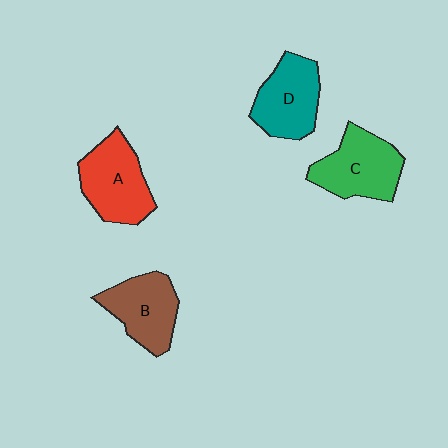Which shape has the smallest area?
Shape B (brown).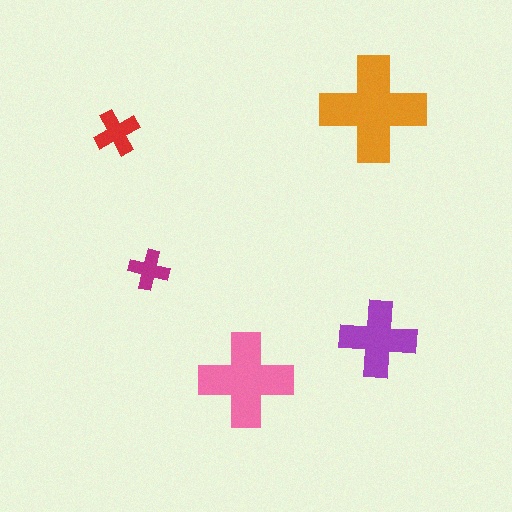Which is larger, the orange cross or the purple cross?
The orange one.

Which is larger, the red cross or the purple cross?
The purple one.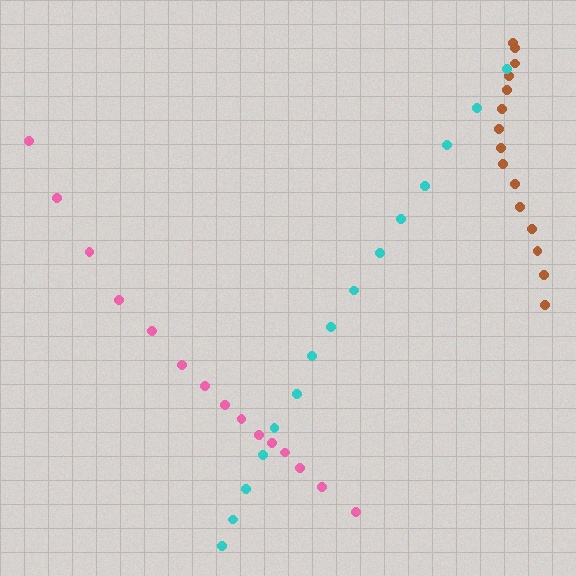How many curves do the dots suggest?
There are 3 distinct paths.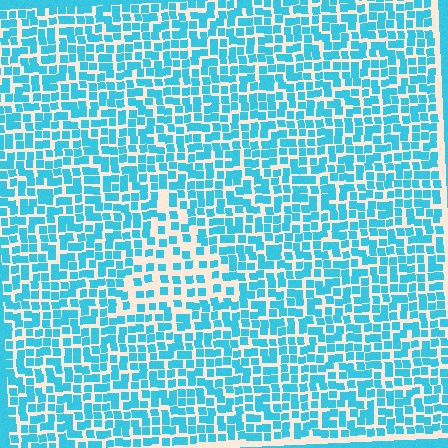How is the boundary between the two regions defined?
The boundary is defined by a change in element density (approximately 1.9x ratio). All elements are the same color, size, and shape.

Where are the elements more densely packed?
The elements are more densely packed outside the triangle boundary.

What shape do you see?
I see a triangle.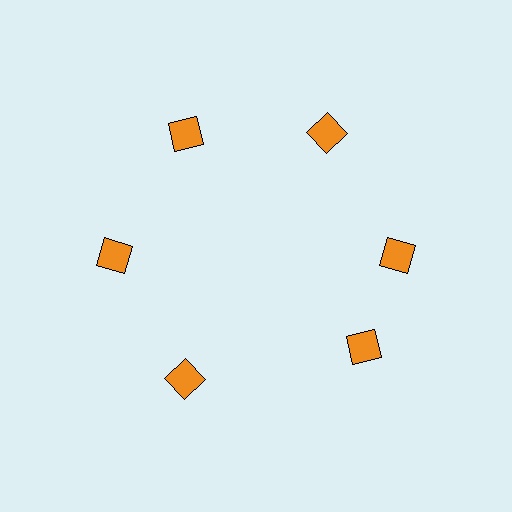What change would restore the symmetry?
The symmetry would be restored by rotating it back into even spacing with its neighbors so that all 6 squares sit at equal angles and equal distance from the center.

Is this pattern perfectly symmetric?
No. The 6 orange squares are arranged in a ring, but one element near the 5 o'clock position is rotated out of alignment along the ring, breaking the 6-fold rotational symmetry.